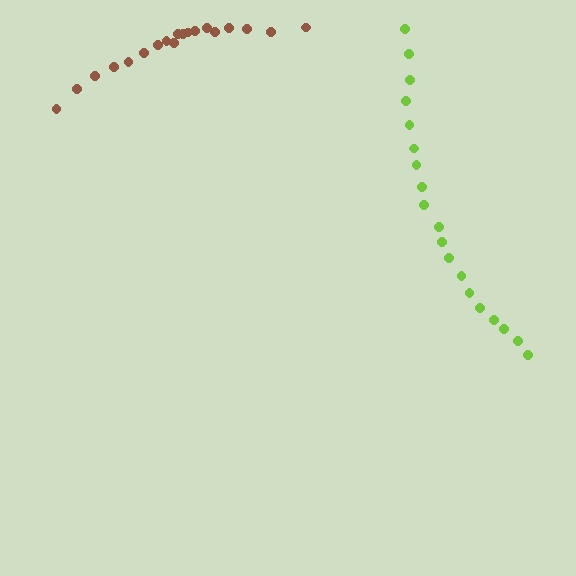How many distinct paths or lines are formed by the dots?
There are 2 distinct paths.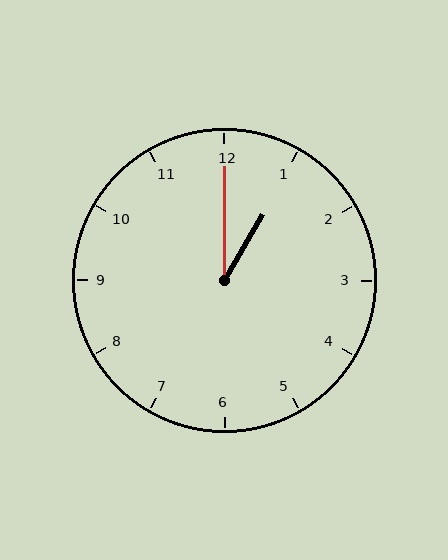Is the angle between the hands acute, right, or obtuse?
It is acute.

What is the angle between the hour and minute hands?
Approximately 30 degrees.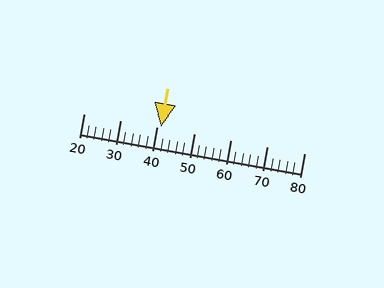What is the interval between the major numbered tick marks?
The major tick marks are spaced 10 units apart.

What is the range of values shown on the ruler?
The ruler shows values from 20 to 80.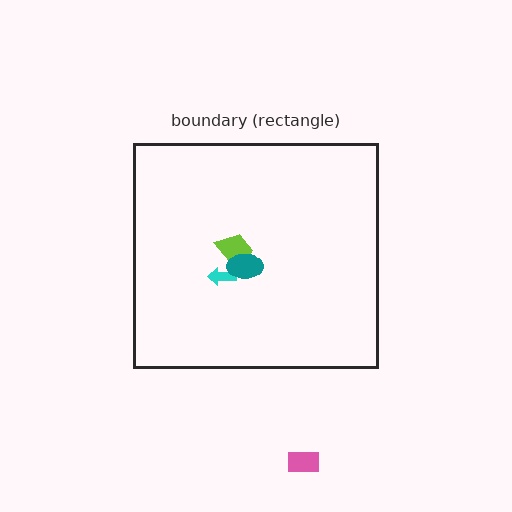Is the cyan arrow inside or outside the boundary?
Inside.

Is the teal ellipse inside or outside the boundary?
Inside.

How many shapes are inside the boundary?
3 inside, 1 outside.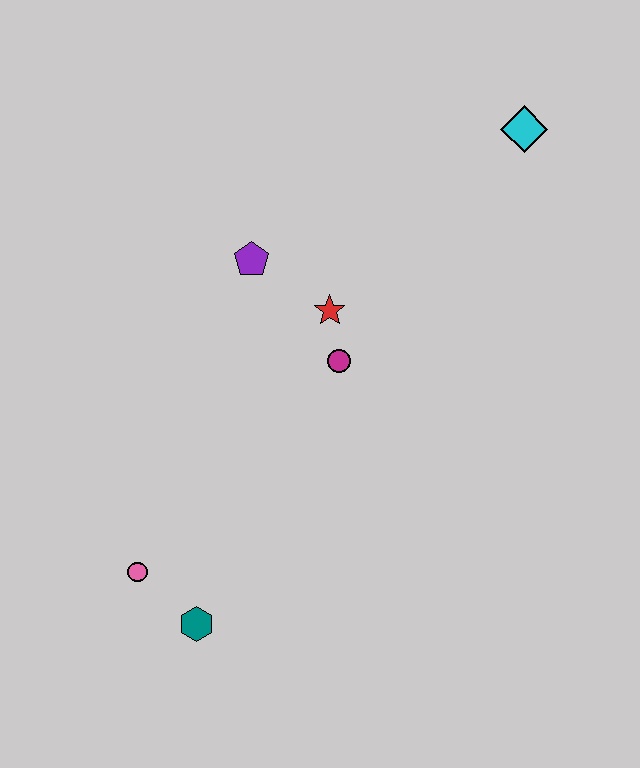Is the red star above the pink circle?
Yes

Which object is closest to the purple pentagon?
The red star is closest to the purple pentagon.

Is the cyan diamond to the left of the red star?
No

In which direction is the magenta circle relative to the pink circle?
The magenta circle is above the pink circle.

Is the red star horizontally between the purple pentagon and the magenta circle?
Yes